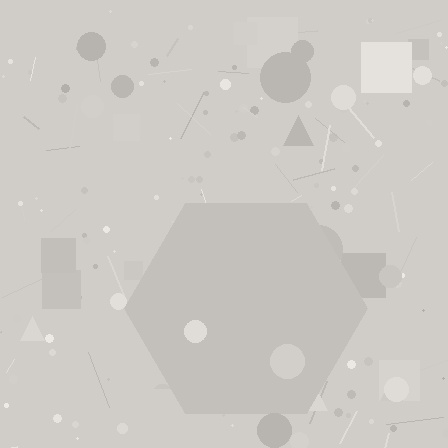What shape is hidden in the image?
A hexagon is hidden in the image.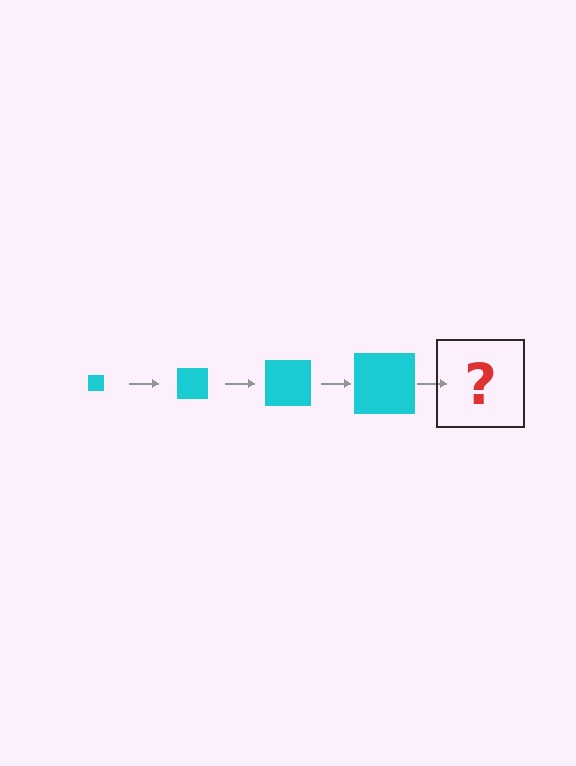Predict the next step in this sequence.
The next step is a cyan square, larger than the previous one.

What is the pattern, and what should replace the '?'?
The pattern is that the square gets progressively larger each step. The '?' should be a cyan square, larger than the previous one.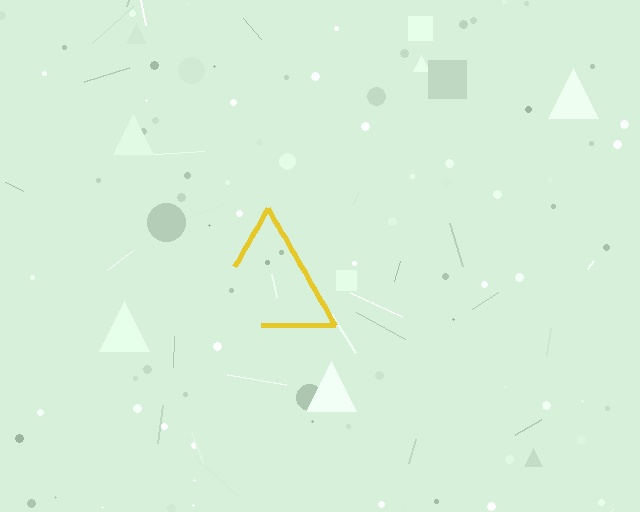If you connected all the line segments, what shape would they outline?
They would outline a triangle.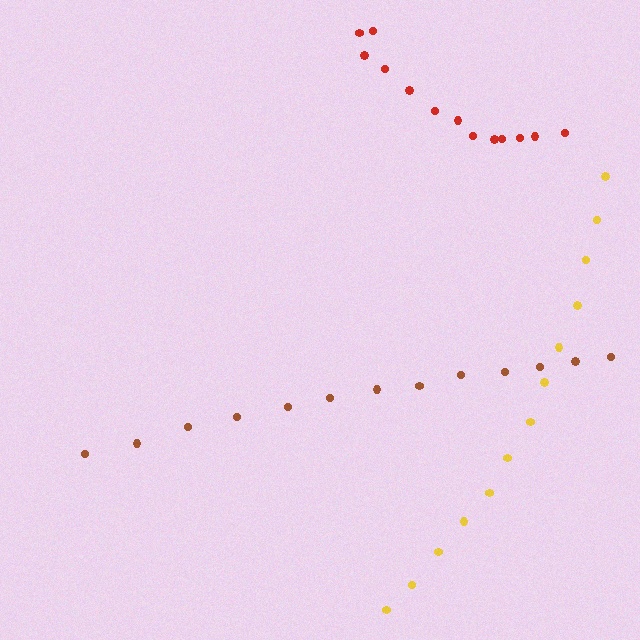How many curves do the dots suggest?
There are 3 distinct paths.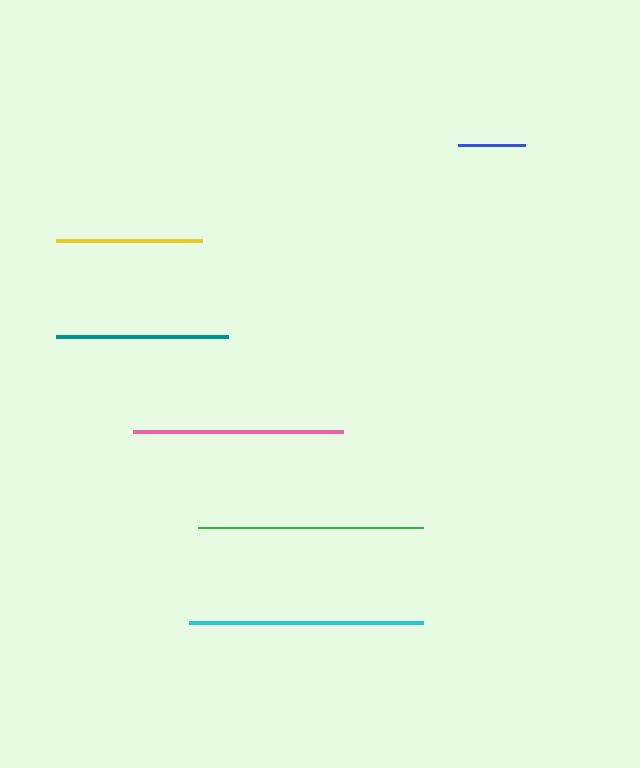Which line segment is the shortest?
The blue line is the shortest at approximately 67 pixels.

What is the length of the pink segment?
The pink segment is approximately 211 pixels long.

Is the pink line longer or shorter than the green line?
The green line is longer than the pink line.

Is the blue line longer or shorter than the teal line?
The teal line is longer than the blue line.